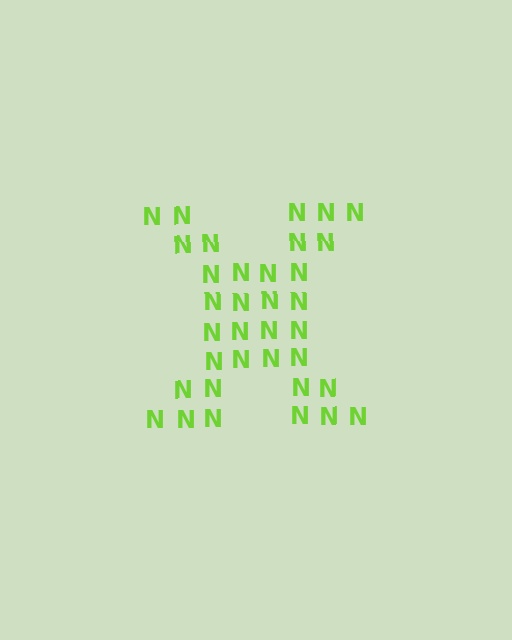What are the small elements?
The small elements are letter N's.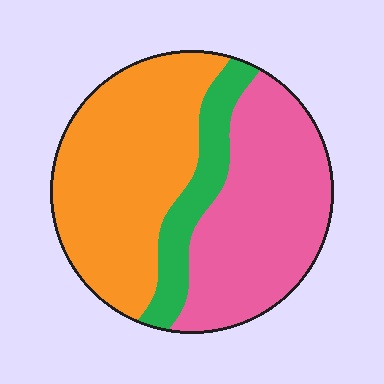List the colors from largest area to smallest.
From largest to smallest: orange, pink, green.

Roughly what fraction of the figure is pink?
Pink takes up between a quarter and a half of the figure.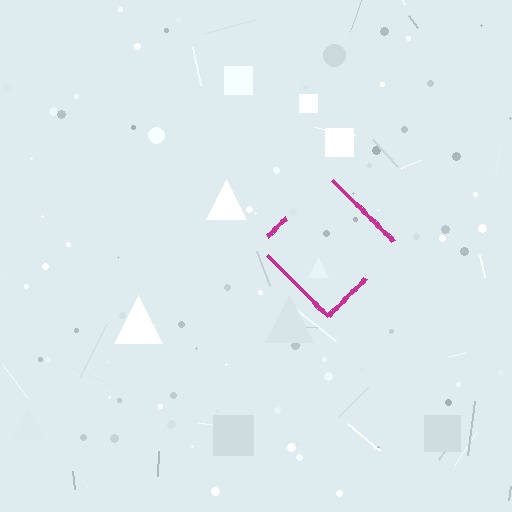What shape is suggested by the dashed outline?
The dashed outline suggests a diamond.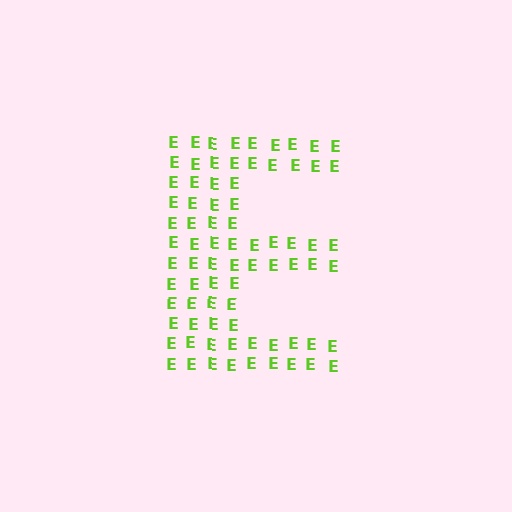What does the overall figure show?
The overall figure shows the letter E.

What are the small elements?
The small elements are letter E's.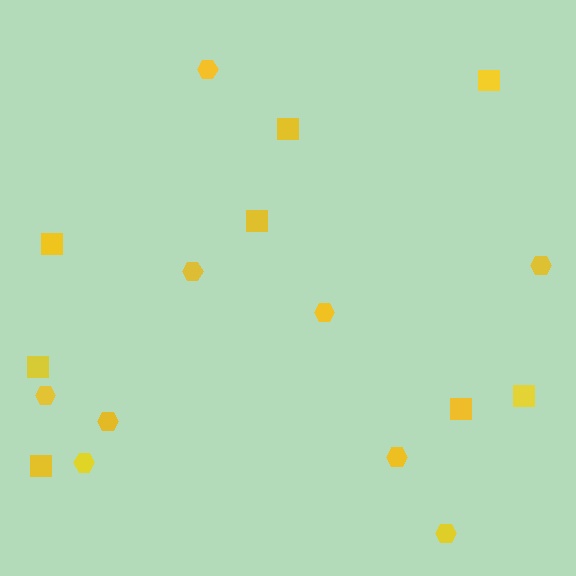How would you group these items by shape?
There are 2 groups: one group of hexagons (9) and one group of squares (8).